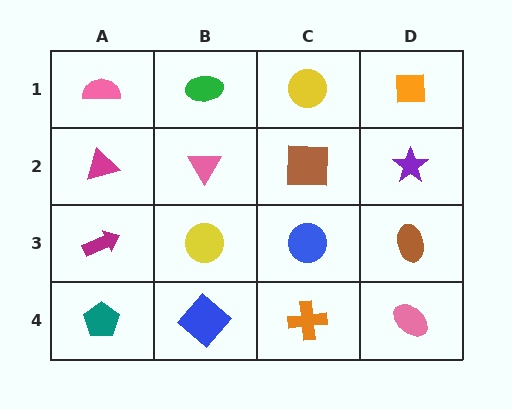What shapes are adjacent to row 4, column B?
A yellow circle (row 3, column B), a teal pentagon (row 4, column A), an orange cross (row 4, column C).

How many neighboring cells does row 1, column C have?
3.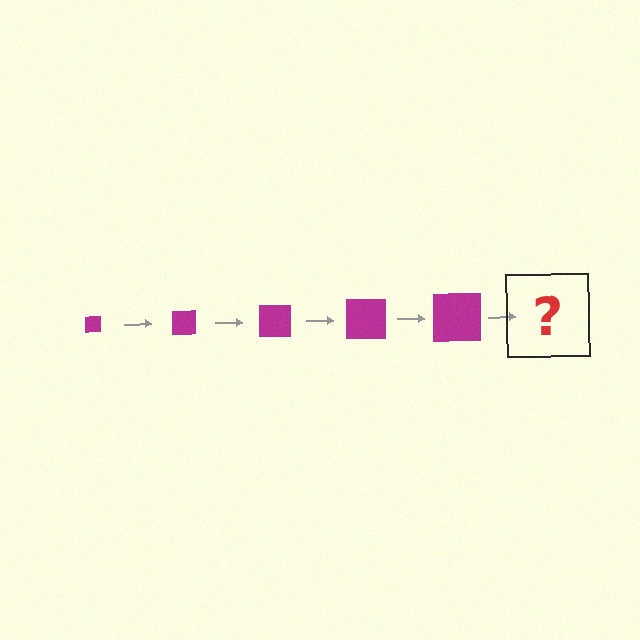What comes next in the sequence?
The next element should be a magenta square, larger than the previous one.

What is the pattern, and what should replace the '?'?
The pattern is that the square gets progressively larger each step. The '?' should be a magenta square, larger than the previous one.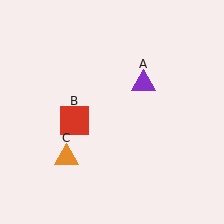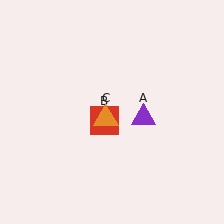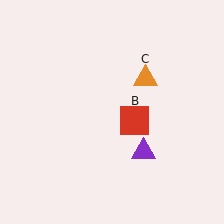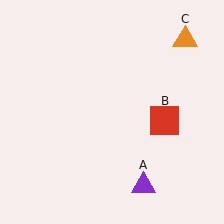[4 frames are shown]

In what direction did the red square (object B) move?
The red square (object B) moved right.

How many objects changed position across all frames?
3 objects changed position: purple triangle (object A), red square (object B), orange triangle (object C).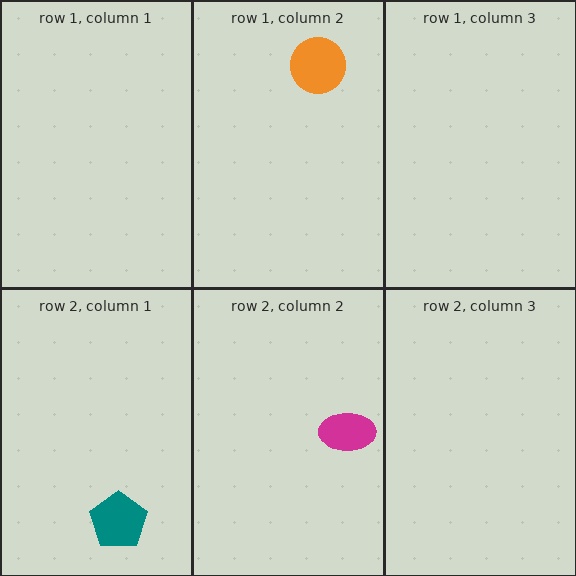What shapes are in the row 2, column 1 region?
The teal pentagon.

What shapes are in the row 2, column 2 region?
The magenta ellipse.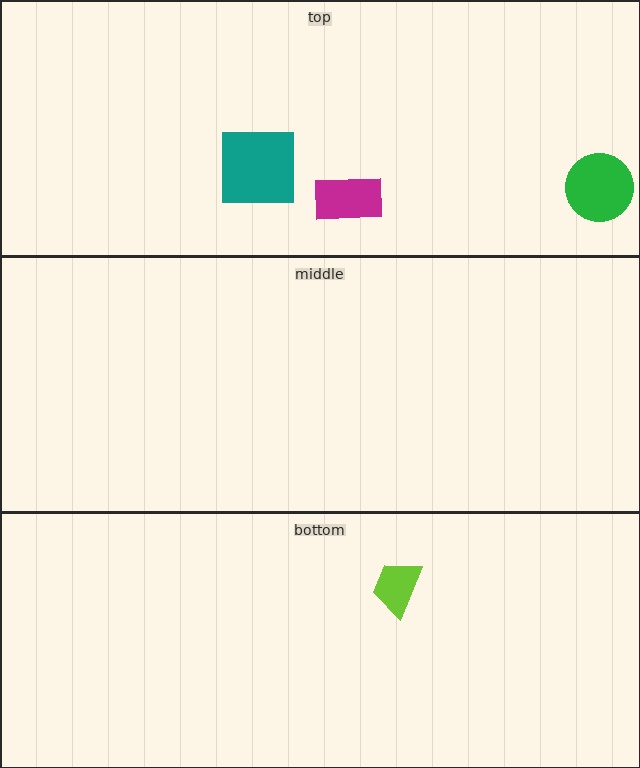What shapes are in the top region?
The teal square, the magenta rectangle, the green circle.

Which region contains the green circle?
The top region.